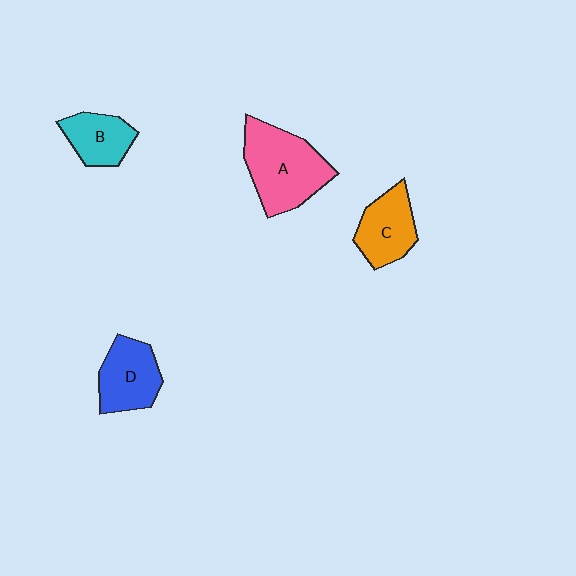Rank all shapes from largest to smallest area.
From largest to smallest: A (pink), D (blue), C (orange), B (cyan).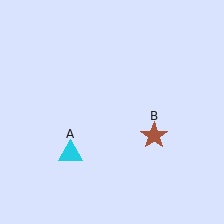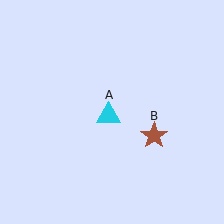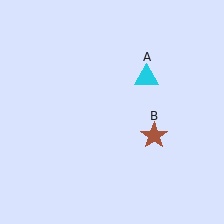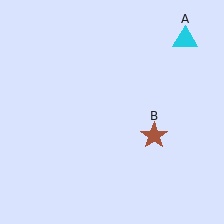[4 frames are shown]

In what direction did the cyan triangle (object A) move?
The cyan triangle (object A) moved up and to the right.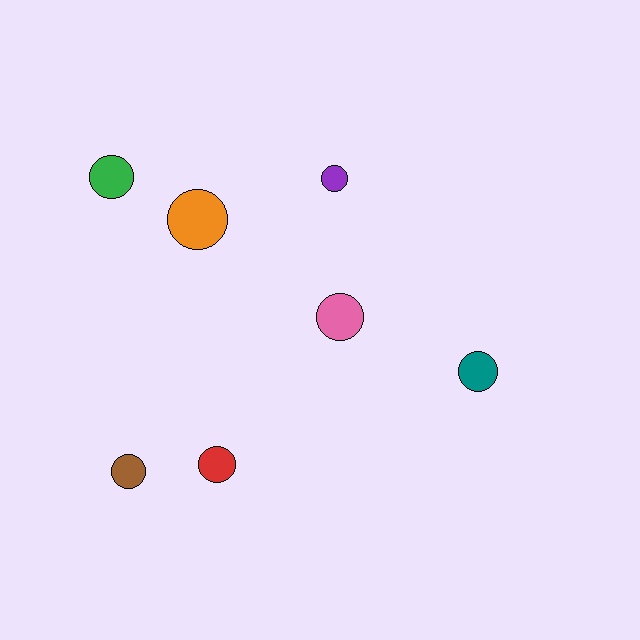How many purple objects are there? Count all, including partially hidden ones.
There is 1 purple object.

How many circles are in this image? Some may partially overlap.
There are 7 circles.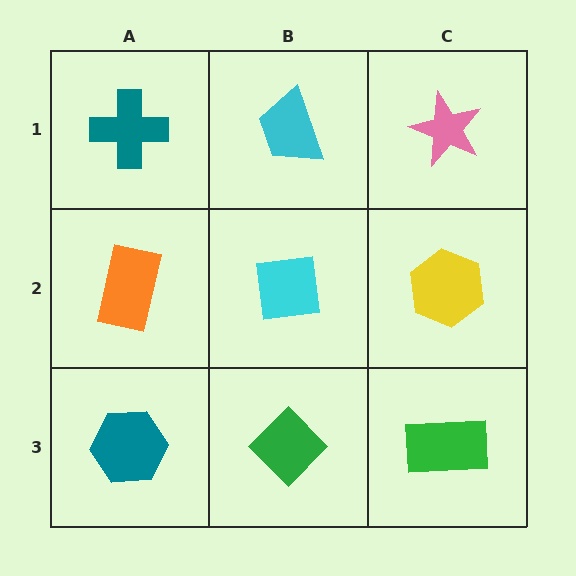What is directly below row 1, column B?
A cyan square.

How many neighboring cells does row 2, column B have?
4.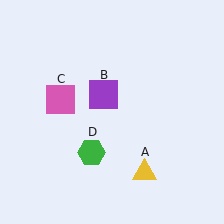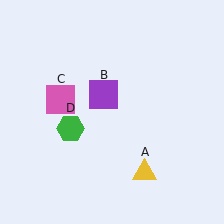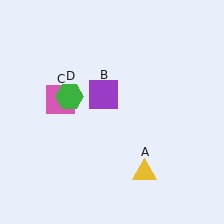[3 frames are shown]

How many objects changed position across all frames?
1 object changed position: green hexagon (object D).